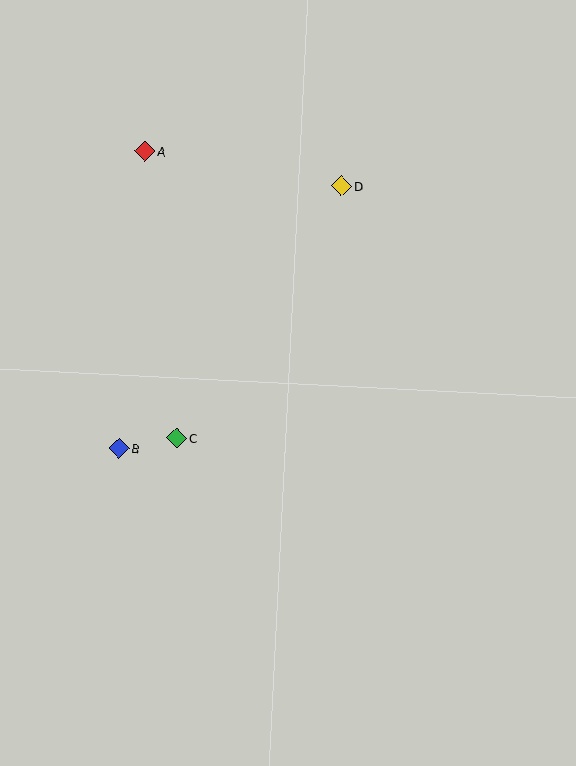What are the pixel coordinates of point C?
Point C is at (177, 438).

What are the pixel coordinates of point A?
Point A is at (145, 151).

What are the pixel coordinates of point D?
Point D is at (342, 186).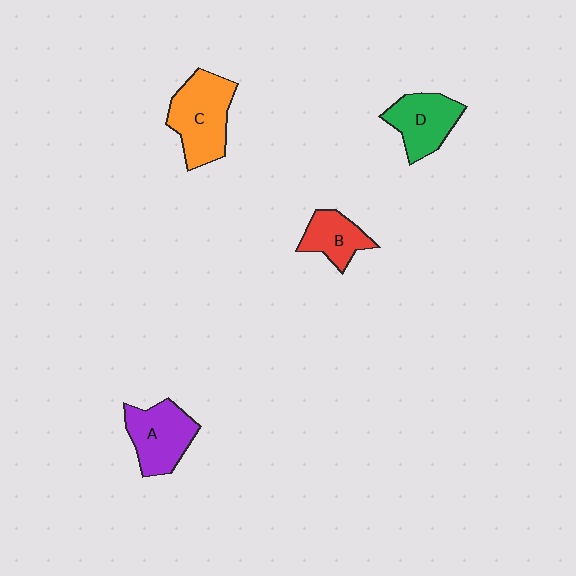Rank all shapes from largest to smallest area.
From largest to smallest: C (orange), A (purple), D (green), B (red).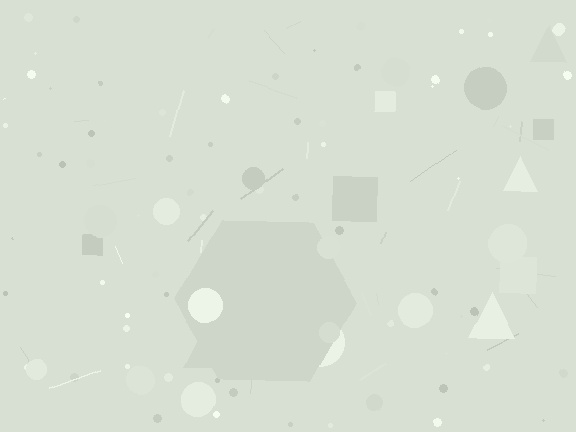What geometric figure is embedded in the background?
A hexagon is embedded in the background.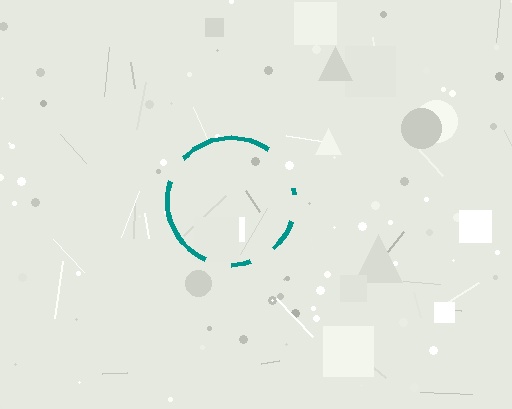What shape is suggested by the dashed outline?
The dashed outline suggests a circle.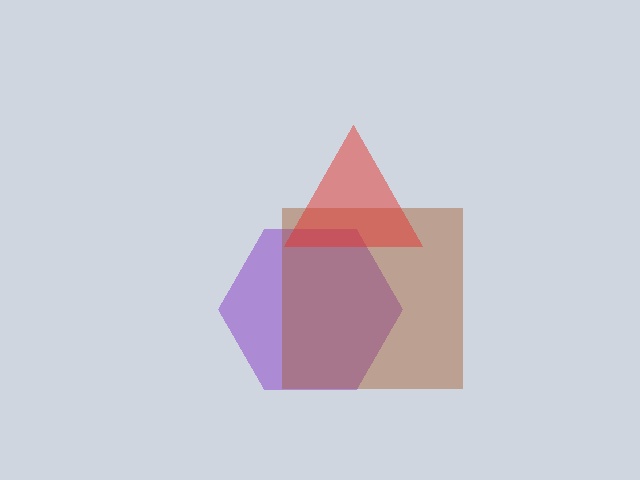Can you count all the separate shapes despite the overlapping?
Yes, there are 3 separate shapes.